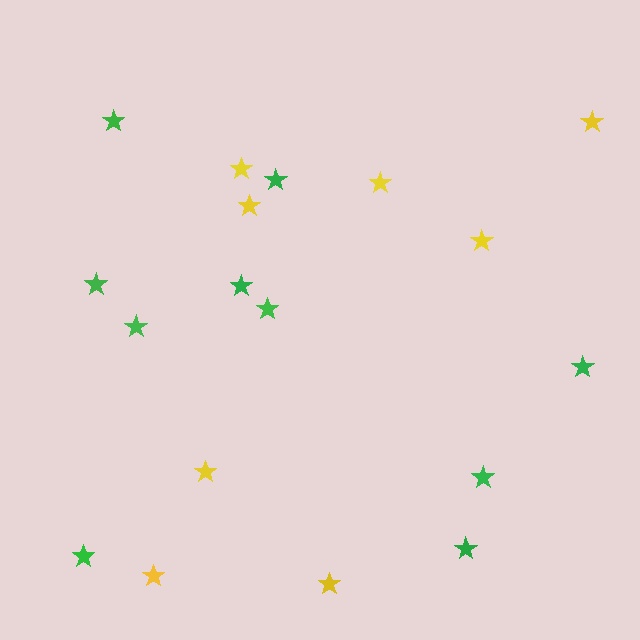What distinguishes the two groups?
There are 2 groups: one group of yellow stars (8) and one group of green stars (10).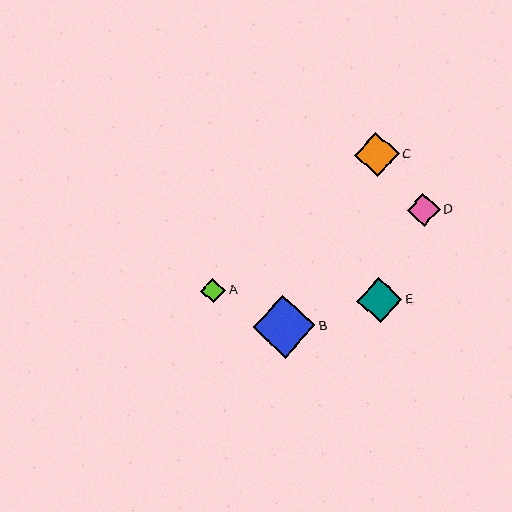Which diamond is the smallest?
Diamond A is the smallest with a size of approximately 25 pixels.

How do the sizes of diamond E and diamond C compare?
Diamond E and diamond C are approximately the same size.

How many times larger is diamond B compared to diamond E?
Diamond B is approximately 1.4 times the size of diamond E.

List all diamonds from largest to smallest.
From largest to smallest: B, E, C, D, A.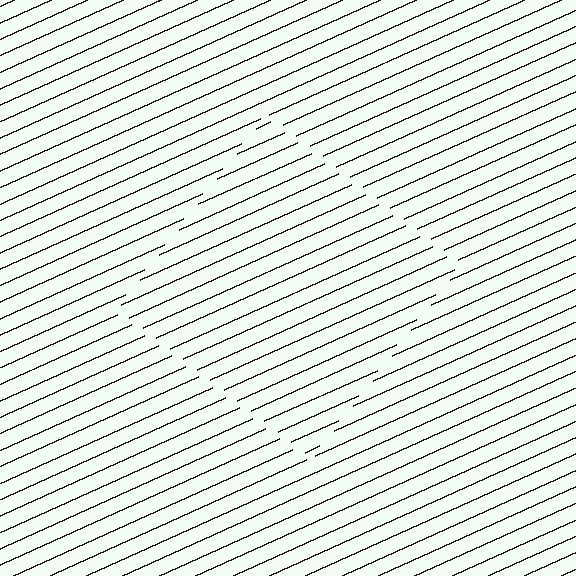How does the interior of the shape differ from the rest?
The interior of the shape contains the same grating, shifted by half a period — the contour is defined by the phase discontinuity where line-ends from the inner and outer gratings abut.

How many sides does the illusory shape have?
4 sides — the line-ends trace a square.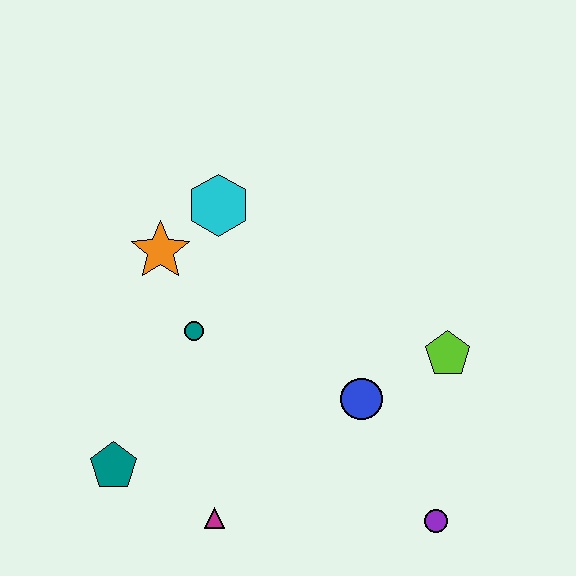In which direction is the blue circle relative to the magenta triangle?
The blue circle is to the right of the magenta triangle.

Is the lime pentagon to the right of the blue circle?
Yes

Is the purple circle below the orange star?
Yes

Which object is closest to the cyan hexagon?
The orange star is closest to the cyan hexagon.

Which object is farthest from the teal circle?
The purple circle is farthest from the teal circle.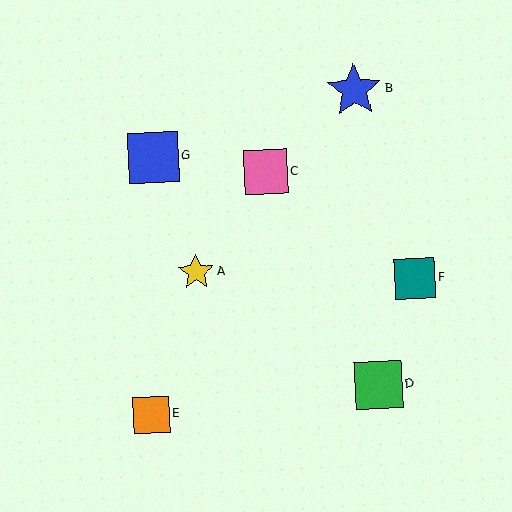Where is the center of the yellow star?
The center of the yellow star is at (196, 272).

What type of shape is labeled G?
Shape G is a blue square.